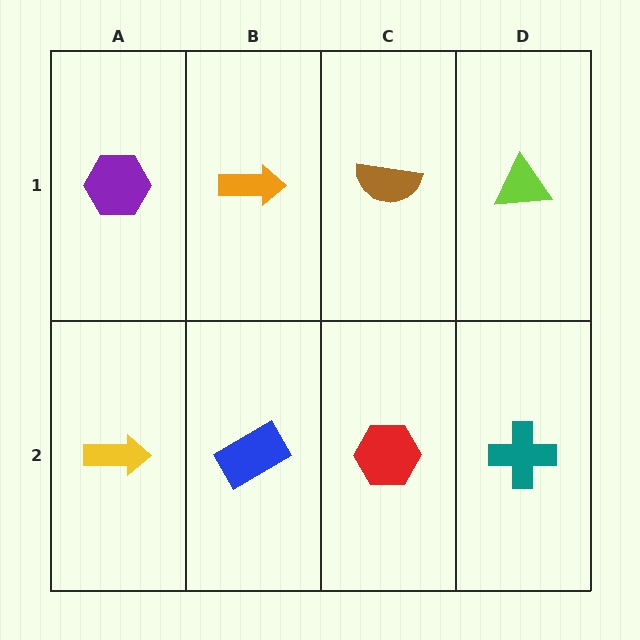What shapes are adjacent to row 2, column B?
An orange arrow (row 1, column B), a yellow arrow (row 2, column A), a red hexagon (row 2, column C).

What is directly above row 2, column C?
A brown semicircle.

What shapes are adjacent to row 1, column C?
A red hexagon (row 2, column C), an orange arrow (row 1, column B), a lime triangle (row 1, column D).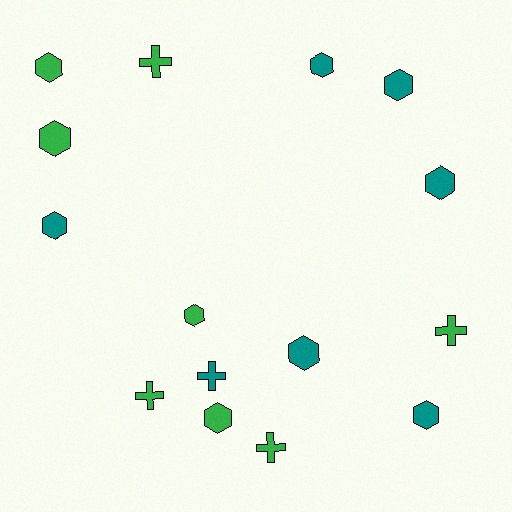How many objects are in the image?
There are 15 objects.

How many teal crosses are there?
There is 1 teal cross.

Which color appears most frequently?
Green, with 8 objects.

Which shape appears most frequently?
Hexagon, with 10 objects.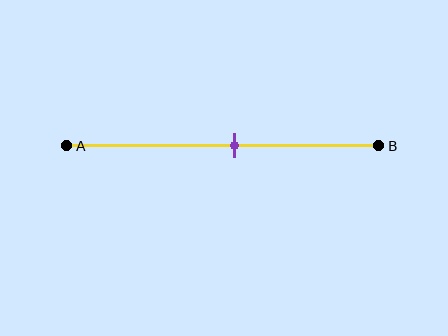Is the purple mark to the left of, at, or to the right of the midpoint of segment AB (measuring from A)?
The purple mark is to the right of the midpoint of segment AB.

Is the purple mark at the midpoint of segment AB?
No, the mark is at about 55% from A, not at the 50% midpoint.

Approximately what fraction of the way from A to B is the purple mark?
The purple mark is approximately 55% of the way from A to B.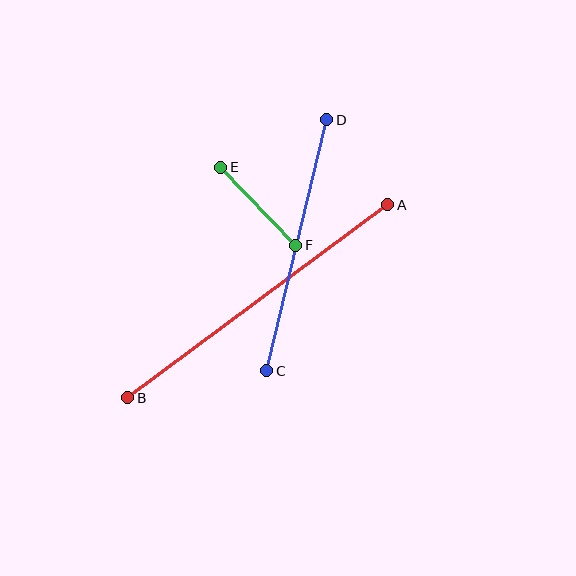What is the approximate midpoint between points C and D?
The midpoint is at approximately (297, 245) pixels.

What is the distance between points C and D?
The distance is approximately 258 pixels.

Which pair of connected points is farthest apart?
Points A and B are farthest apart.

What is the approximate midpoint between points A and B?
The midpoint is at approximately (258, 301) pixels.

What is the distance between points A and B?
The distance is approximately 324 pixels.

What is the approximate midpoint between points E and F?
The midpoint is at approximately (258, 206) pixels.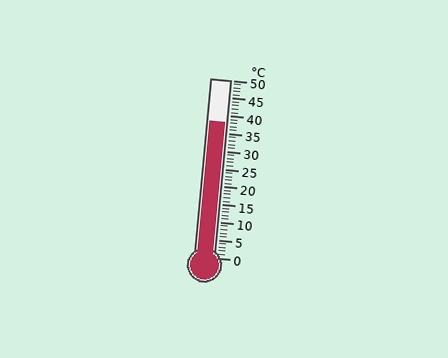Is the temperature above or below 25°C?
The temperature is above 25°C.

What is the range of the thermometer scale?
The thermometer scale ranges from 0°C to 50°C.